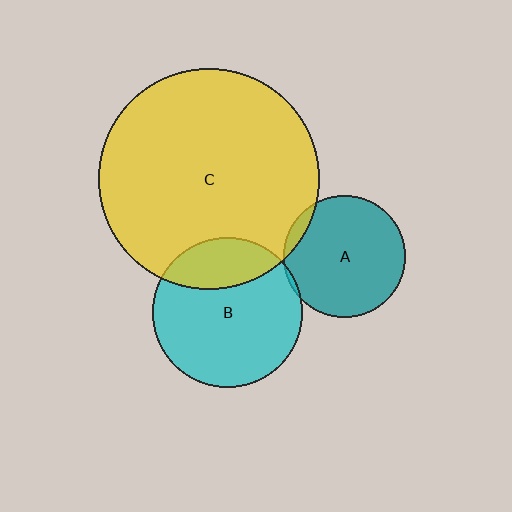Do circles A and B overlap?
Yes.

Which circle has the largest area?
Circle C (yellow).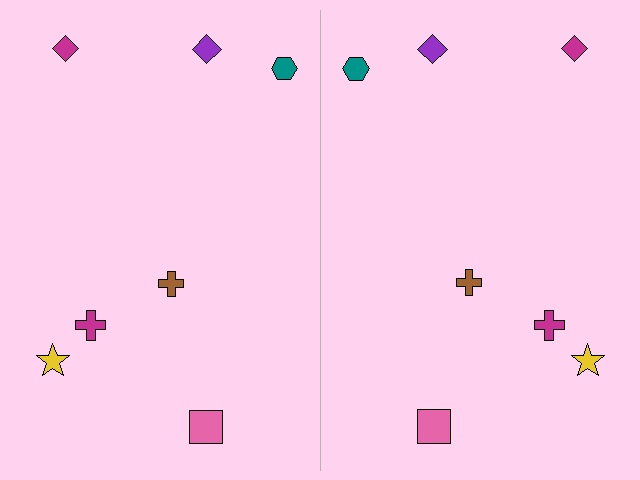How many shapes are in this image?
There are 14 shapes in this image.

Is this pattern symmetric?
Yes, this pattern has bilateral (reflection) symmetry.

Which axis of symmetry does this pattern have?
The pattern has a vertical axis of symmetry running through the center of the image.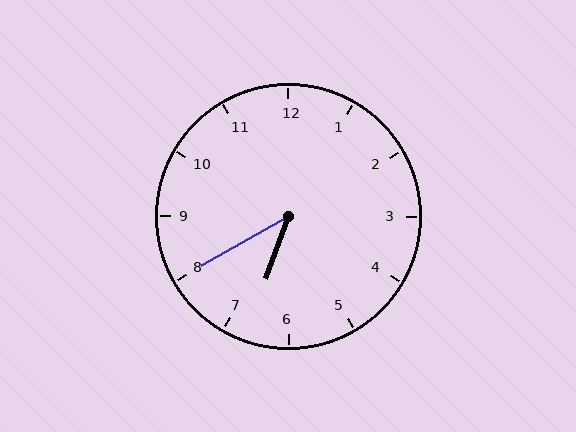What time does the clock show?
6:40.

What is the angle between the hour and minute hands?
Approximately 40 degrees.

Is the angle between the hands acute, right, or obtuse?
It is acute.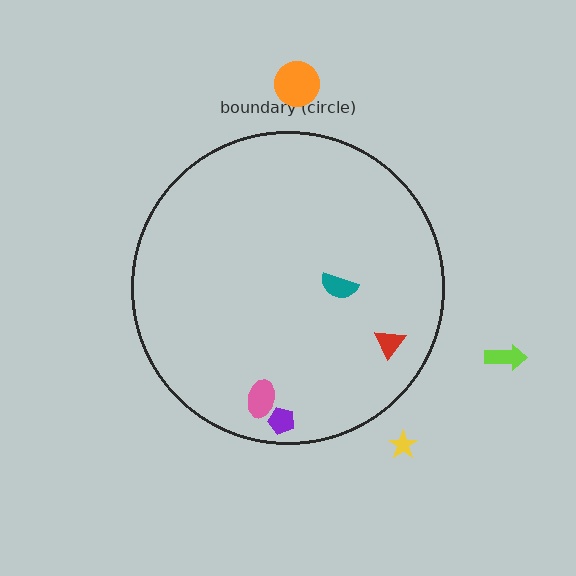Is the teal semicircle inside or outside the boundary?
Inside.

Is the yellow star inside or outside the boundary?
Outside.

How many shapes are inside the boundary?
4 inside, 3 outside.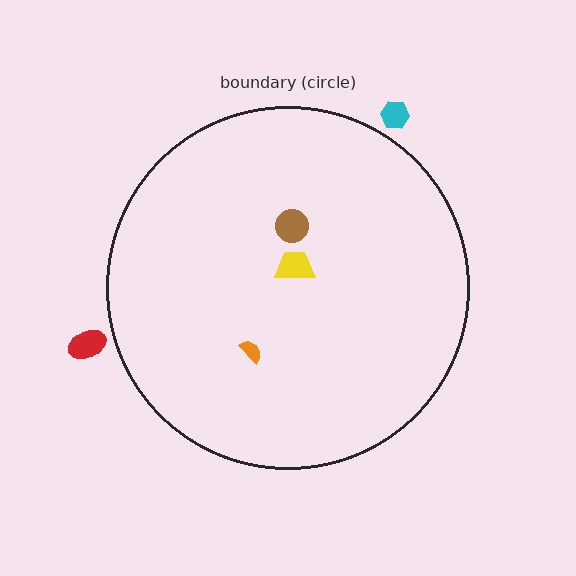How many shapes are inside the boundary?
3 inside, 2 outside.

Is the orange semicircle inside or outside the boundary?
Inside.